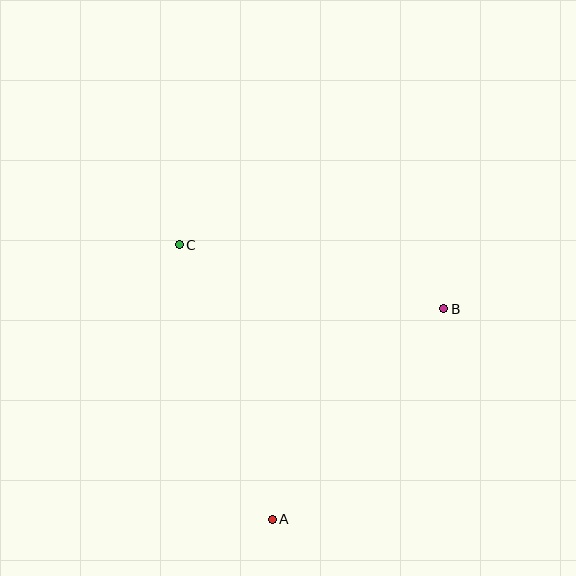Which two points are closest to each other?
Points A and B are closest to each other.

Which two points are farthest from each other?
Points A and C are farthest from each other.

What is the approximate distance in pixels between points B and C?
The distance between B and C is approximately 272 pixels.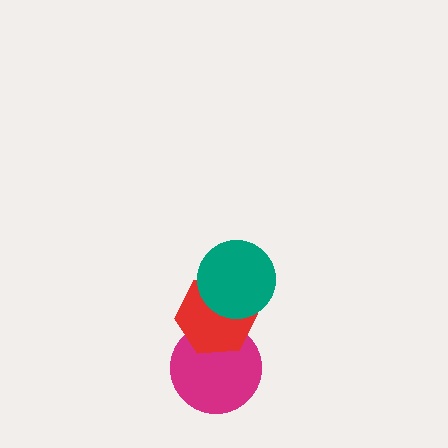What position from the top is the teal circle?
The teal circle is 1st from the top.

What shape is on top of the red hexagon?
The teal circle is on top of the red hexagon.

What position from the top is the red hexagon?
The red hexagon is 2nd from the top.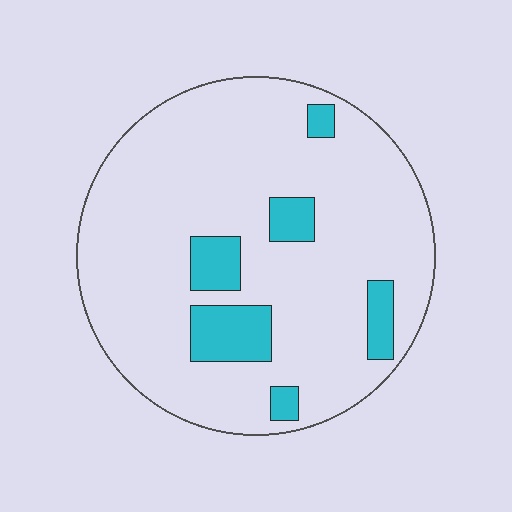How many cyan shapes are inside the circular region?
6.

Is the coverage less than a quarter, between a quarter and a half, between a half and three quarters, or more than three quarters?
Less than a quarter.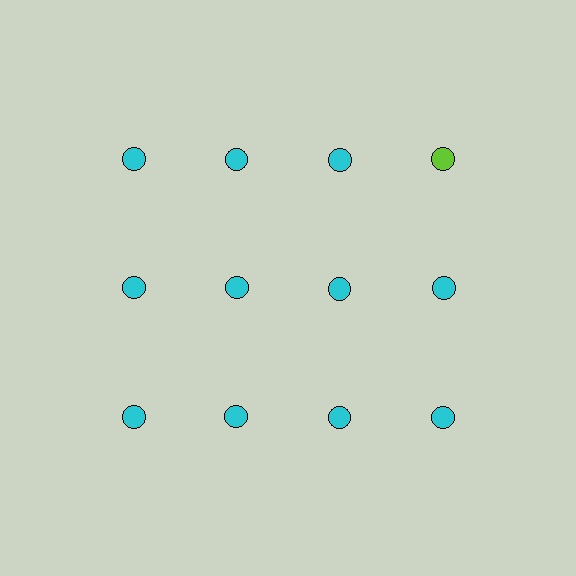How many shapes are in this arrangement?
There are 12 shapes arranged in a grid pattern.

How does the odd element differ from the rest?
It has a different color: lime instead of cyan.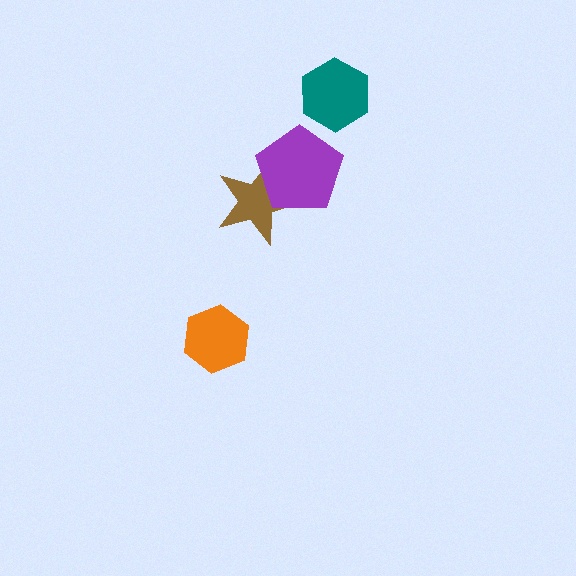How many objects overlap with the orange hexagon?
0 objects overlap with the orange hexagon.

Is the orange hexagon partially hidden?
No, no other shape covers it.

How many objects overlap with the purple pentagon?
1 object overlaps with the purple pentagon.